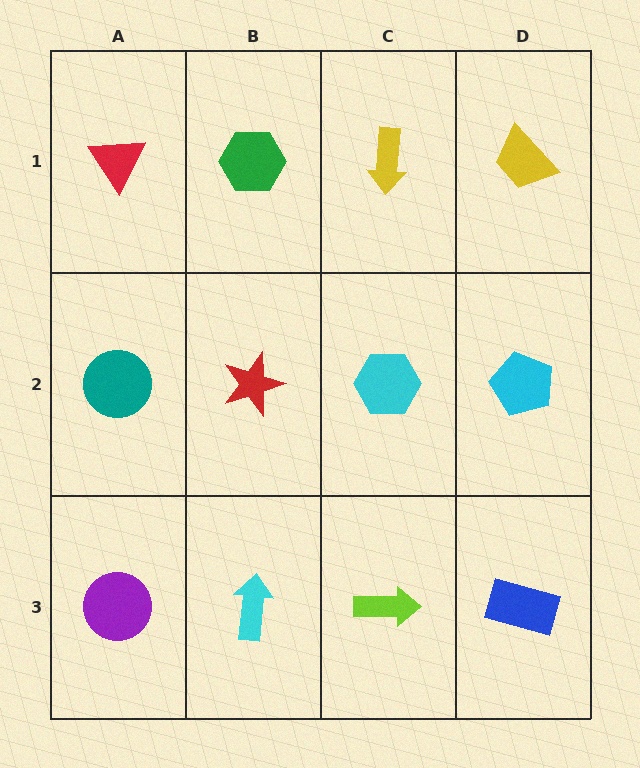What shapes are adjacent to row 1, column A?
A teal circle (row 2, column A), a green hexagon (row 1, column B).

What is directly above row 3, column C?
A cyan hexagon.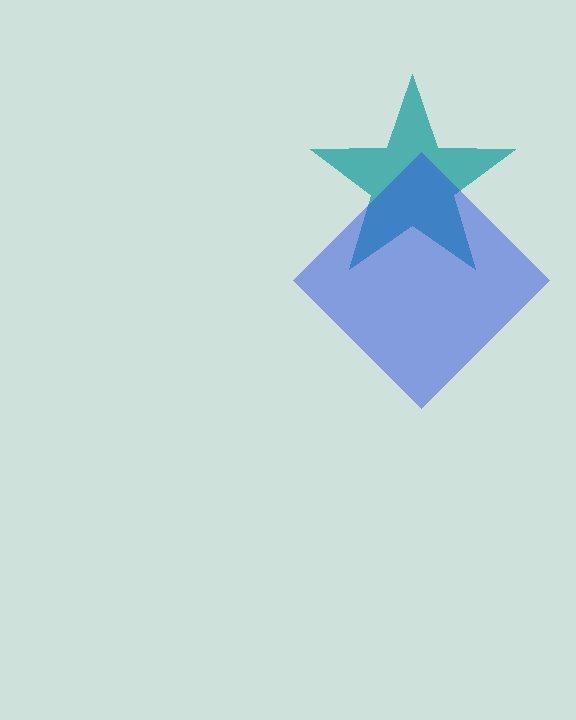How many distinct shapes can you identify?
There are 2 distinct shapes: a teal star, a blue diamond.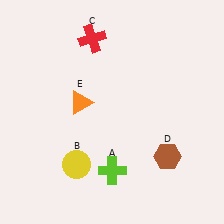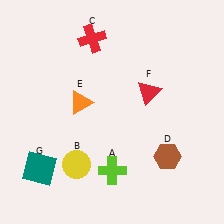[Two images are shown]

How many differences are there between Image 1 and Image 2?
There are 2 differences between the two images.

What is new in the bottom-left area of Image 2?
A teal square (G) was added in the bottom-left area of Image 2.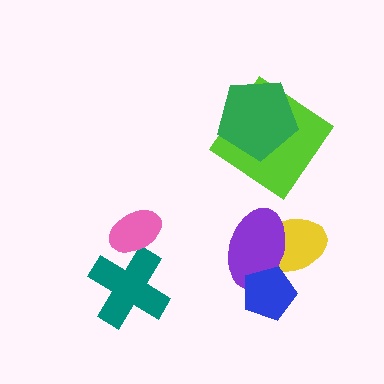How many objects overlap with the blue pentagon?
2 objects overlap with the blue pentagon.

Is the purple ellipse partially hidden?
Yes, it is partially covered by another shape.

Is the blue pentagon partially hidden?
No, no other shape covers it.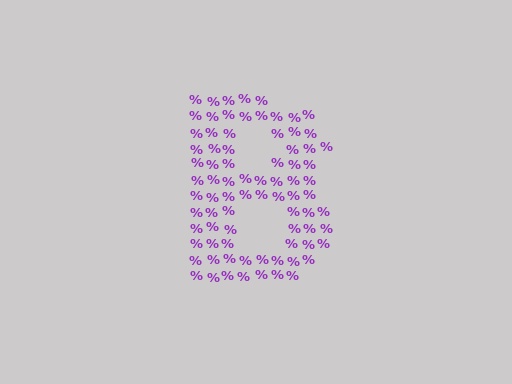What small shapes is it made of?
It is made of small percent signs.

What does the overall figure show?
The overall figure shows the letter B.